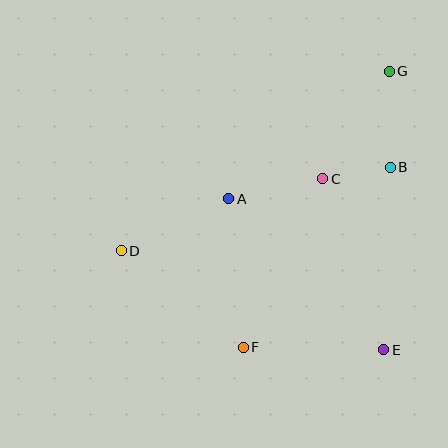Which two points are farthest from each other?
Points D and G are farthest from each other.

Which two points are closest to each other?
Points B and C are closest to each other.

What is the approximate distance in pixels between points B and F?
The distance between B and F is approximately 233 pixels.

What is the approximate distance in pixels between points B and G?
The distance between B and G is approximately 96 pixels.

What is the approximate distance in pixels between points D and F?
The distance between D and F is approximately 155 pixels.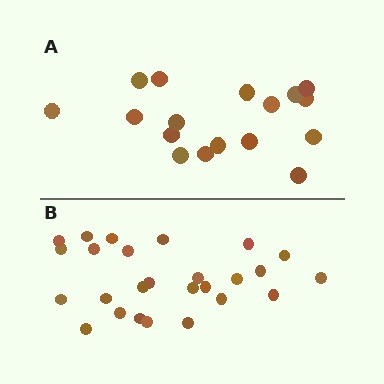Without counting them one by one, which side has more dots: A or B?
Region B (the bottom region) has more dots.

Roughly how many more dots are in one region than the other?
Region B has roughly 8 or so more dots than region A.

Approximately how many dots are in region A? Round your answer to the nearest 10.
About 20 dots. (The exact count is 17, which rounds to 20.)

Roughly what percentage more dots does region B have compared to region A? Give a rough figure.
About 55% more.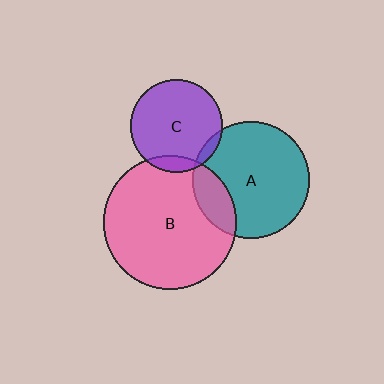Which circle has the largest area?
Circle B (pink).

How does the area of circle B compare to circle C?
Approximately 2.1 times.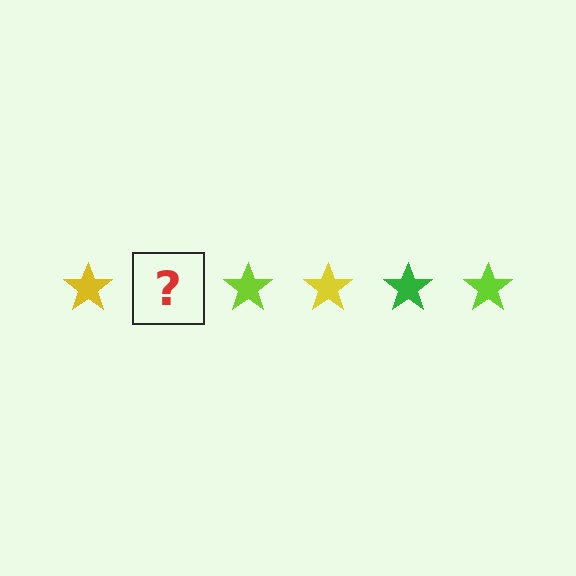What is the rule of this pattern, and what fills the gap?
The rule is that the pattern cycles through yellow, green, lime stars. The gap should be filled with a green star.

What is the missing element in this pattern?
The missing element is a green star.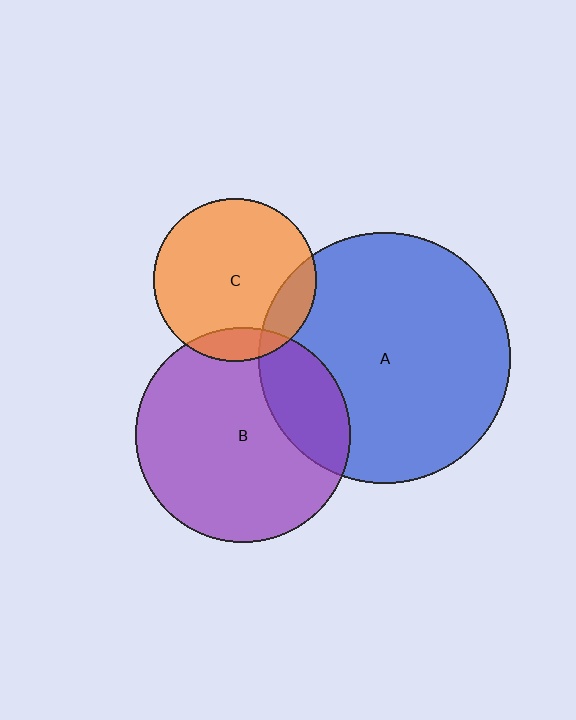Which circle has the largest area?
Circle A (blue).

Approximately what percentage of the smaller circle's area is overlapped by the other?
Approximately 25%.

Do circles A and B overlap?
Yes.